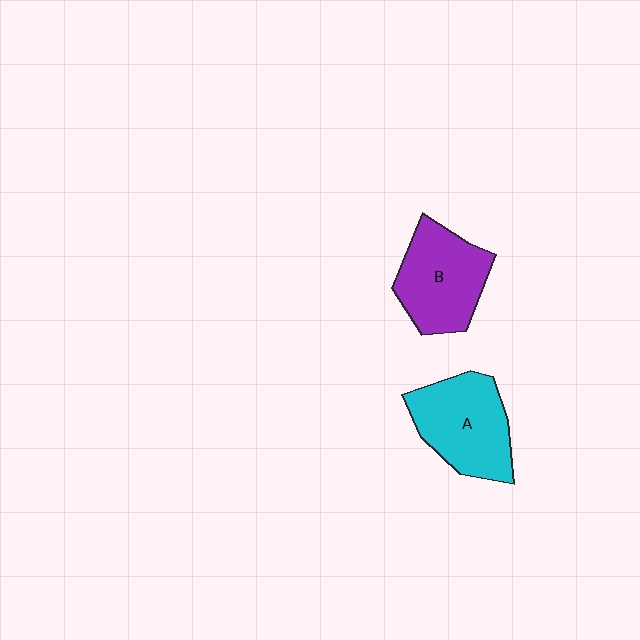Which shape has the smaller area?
Shape B (purple).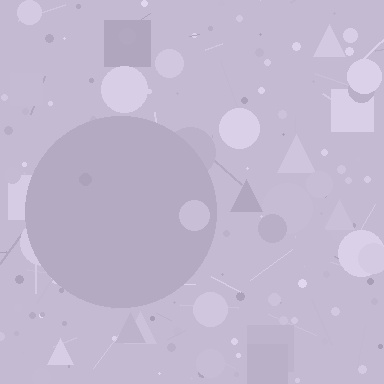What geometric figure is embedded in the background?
A circle is embedded in the background.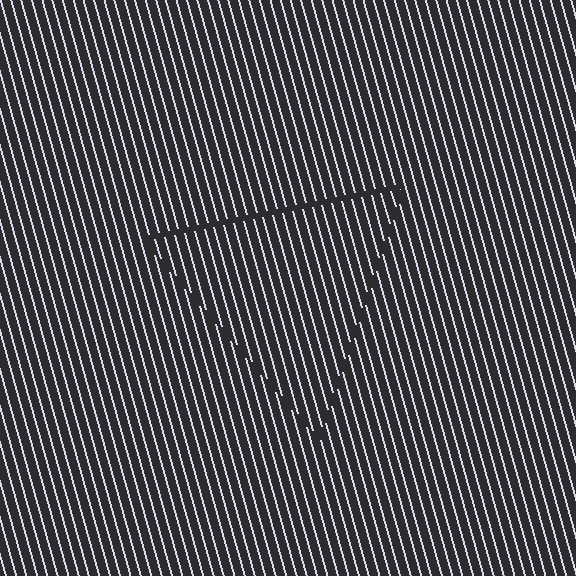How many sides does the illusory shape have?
3 sides — the line-ends trace a triangle.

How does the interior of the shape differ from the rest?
The interior of the shape contains the same grating, shifted by half a period — the contour is defined by the phase discontinuity where line-ends from the inner and outer gratings abut.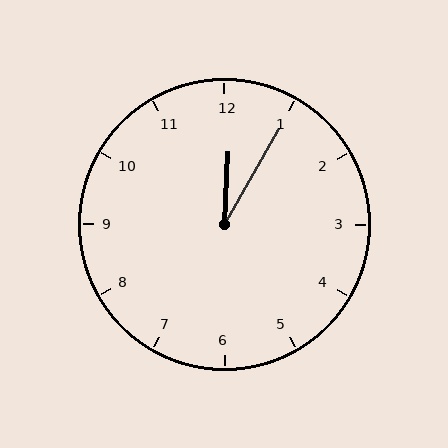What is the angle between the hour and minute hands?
Approximately 28 degrees.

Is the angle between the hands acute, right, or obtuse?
It is acute.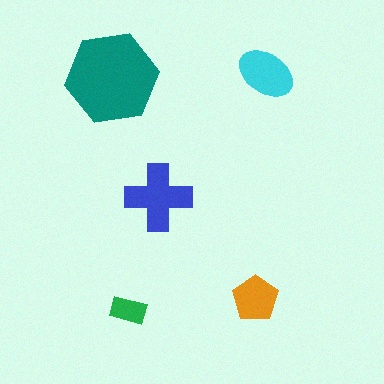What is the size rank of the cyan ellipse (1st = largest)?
3rd.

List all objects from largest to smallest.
The teal hexagon, the blue cross, the cyan ellipse, the orange pentagon, the green rectangle.